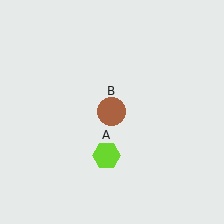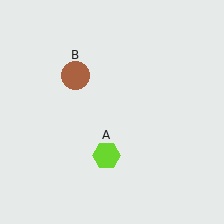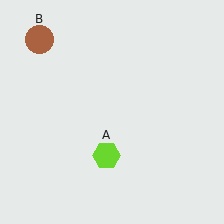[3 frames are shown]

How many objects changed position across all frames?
1 object changed position: brown circle (object B).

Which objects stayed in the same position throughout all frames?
Lime hexagon (object A) remained stationary.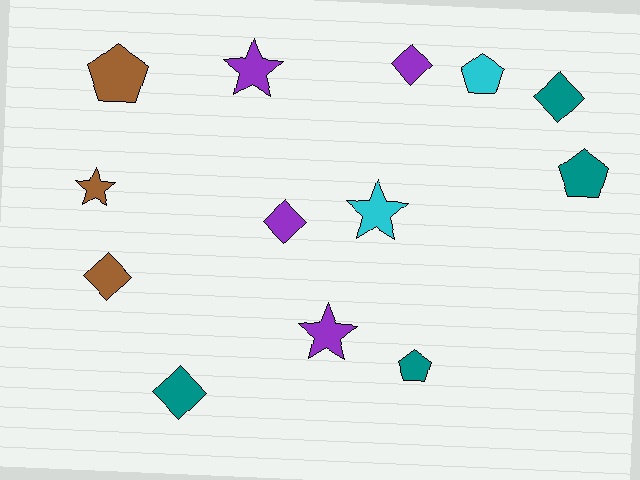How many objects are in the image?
There are 13 objects.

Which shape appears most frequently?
Diamond, with 5 objects.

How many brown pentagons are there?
There is 1 brown pentagon.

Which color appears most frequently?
Purple, with 4 objects.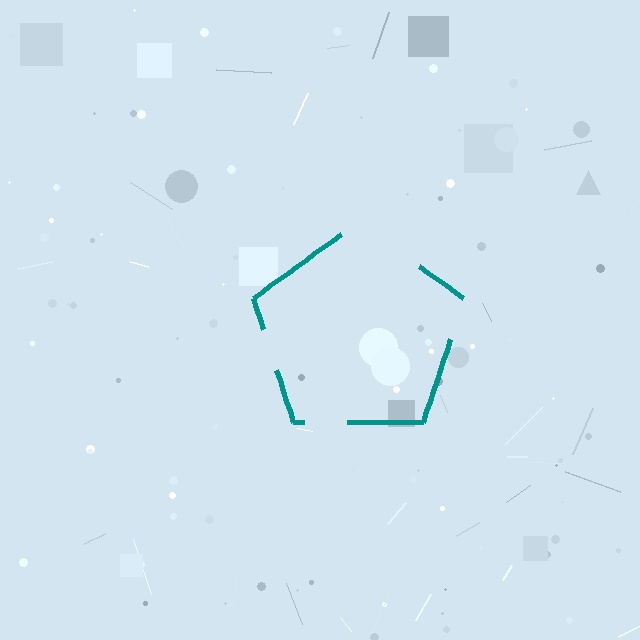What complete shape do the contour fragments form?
The contour fragments form a pentagon.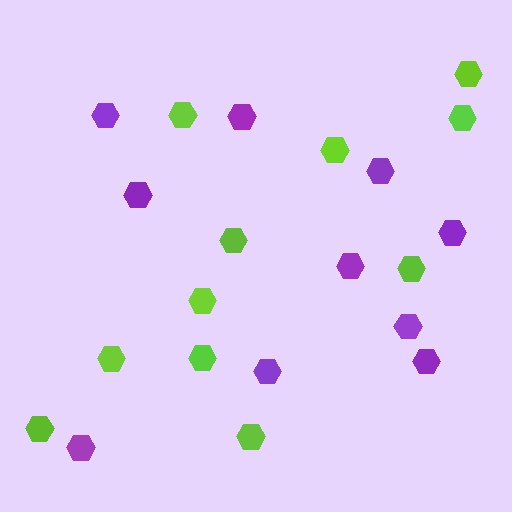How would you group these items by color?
There are 2 groups: one group of purple hexagons (10) and one group of lime hexagons (11).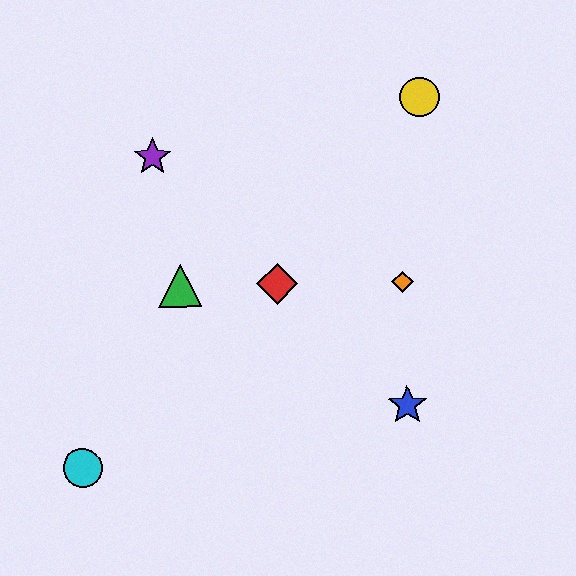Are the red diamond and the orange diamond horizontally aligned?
Yes, both are at y≈284.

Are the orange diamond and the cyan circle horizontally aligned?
No, the orange diamond is at y≈282 and the cyan circle is at y≈468.